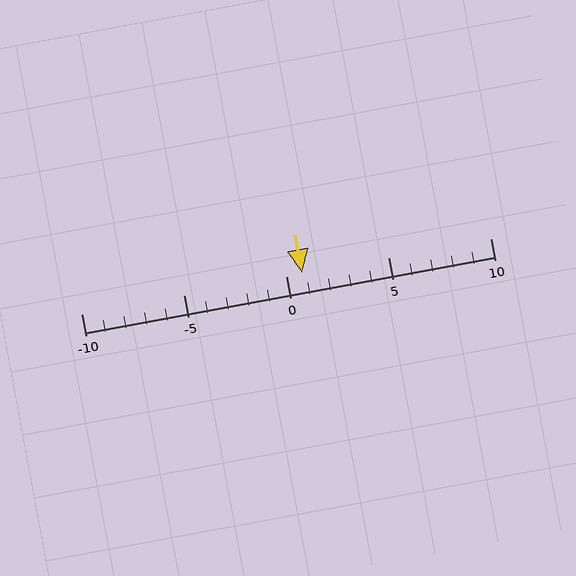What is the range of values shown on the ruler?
The ruler shows values from -10 to 10.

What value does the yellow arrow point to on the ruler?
The yellow arrow points to approximately 1.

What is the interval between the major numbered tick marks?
The major tick marks are spaced 5 units apart.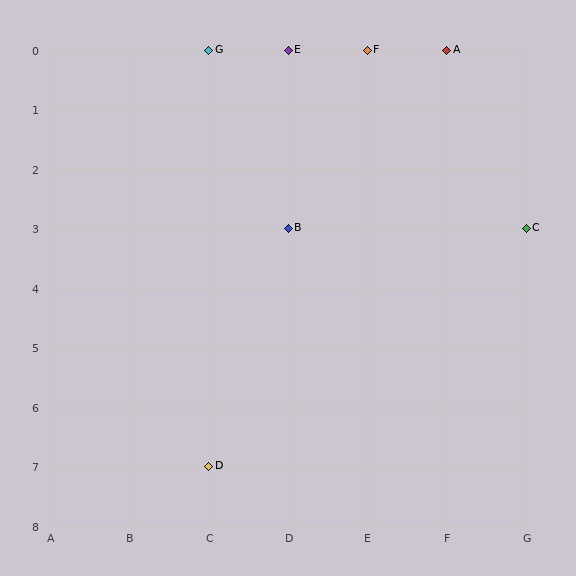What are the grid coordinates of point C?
Point C is at grid coordinates (G, 3).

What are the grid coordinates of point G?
Point G is at grid coordinates (C, 0).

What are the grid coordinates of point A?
Point A is at grid coordinates (F, 0).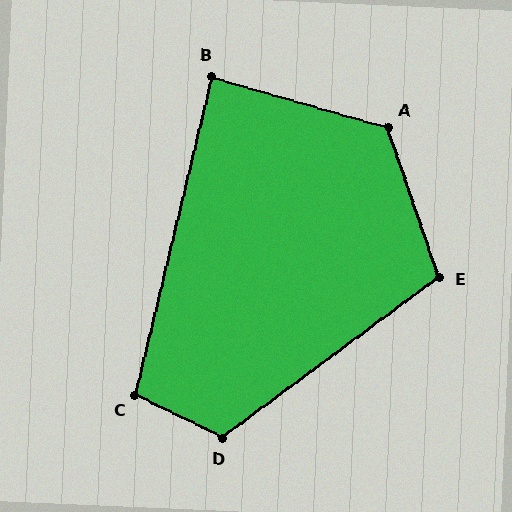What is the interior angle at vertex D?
Approximately 118 degrees (obtuse).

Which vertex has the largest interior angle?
A, at approximately 125 degrees.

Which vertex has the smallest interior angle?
B, at approximately 88 degrees.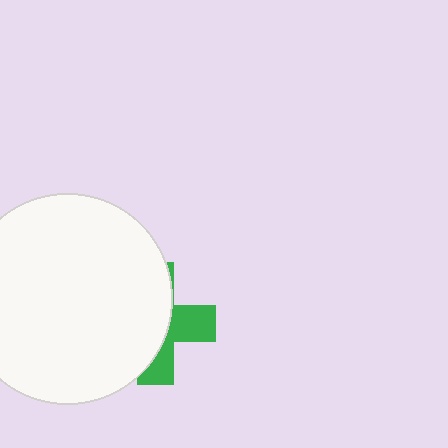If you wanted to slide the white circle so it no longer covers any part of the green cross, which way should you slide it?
Slide it left — that is the most direct way to separate the two shapes.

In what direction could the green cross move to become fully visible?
The green cross could move right. That would shift it out from behind the white circle entirely.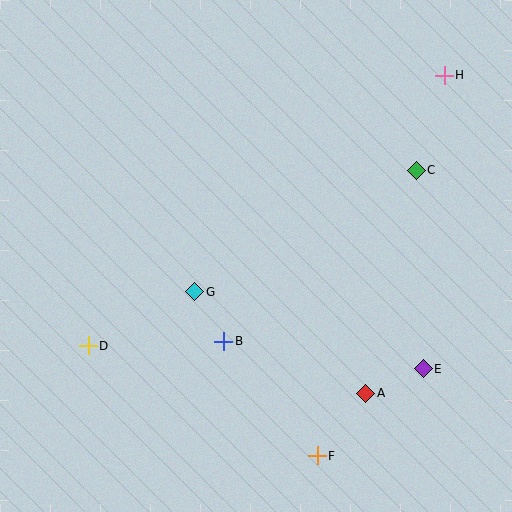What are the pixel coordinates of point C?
Point C is at (416, 170).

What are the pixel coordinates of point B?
Point B is at (224, 341).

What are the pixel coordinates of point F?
Point F is at (317, 456).